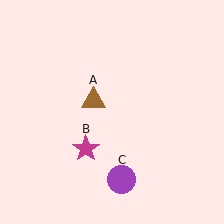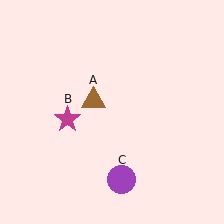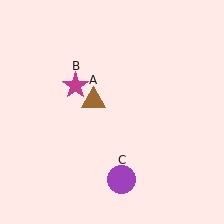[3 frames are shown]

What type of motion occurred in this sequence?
The magenta star (object B) rotated clockwise around the center of the scene.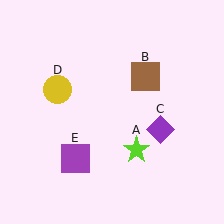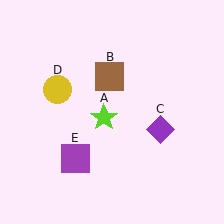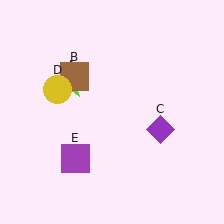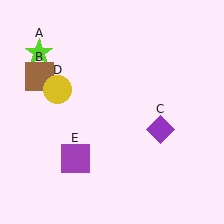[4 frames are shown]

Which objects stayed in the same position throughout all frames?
Purple diamond (object C) and yellow circle (object D) and purple square (object E) remained stationary.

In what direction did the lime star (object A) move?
The lime star (object A) moved up and to the left.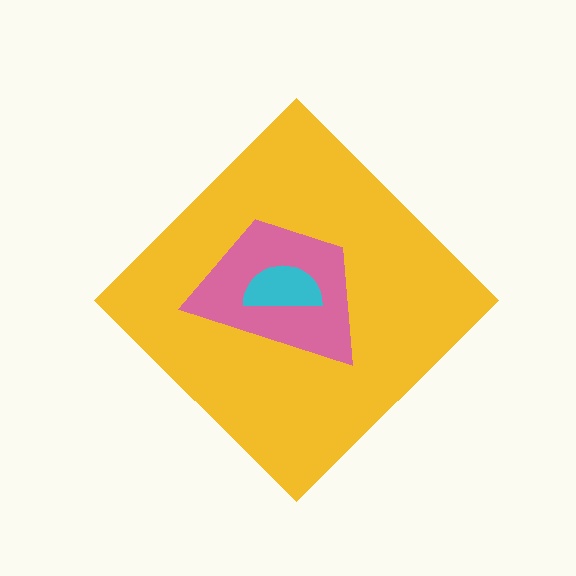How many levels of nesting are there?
3.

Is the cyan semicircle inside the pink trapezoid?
Yes.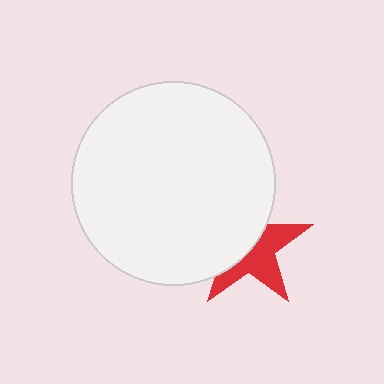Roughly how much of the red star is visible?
About half of it is visible (roughly 49%).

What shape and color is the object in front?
The object in front is a white circle.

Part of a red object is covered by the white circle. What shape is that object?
It is a star.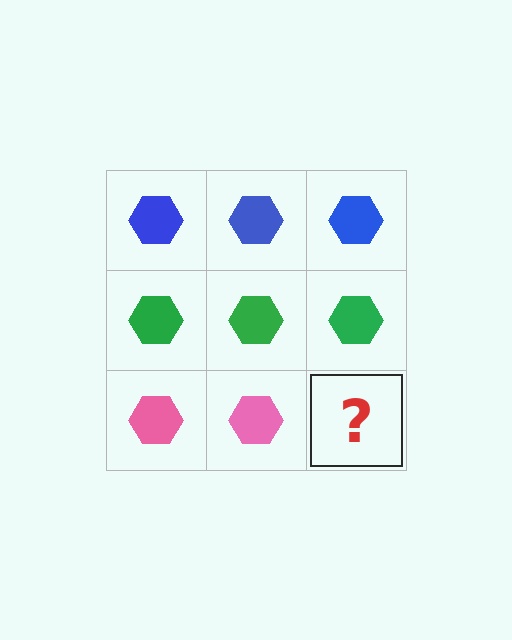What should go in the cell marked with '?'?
The missing cell should contain a pink hexagon.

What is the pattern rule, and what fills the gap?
The rule is that each row has a consistent color. The gap should be filled with a pink hexagon.